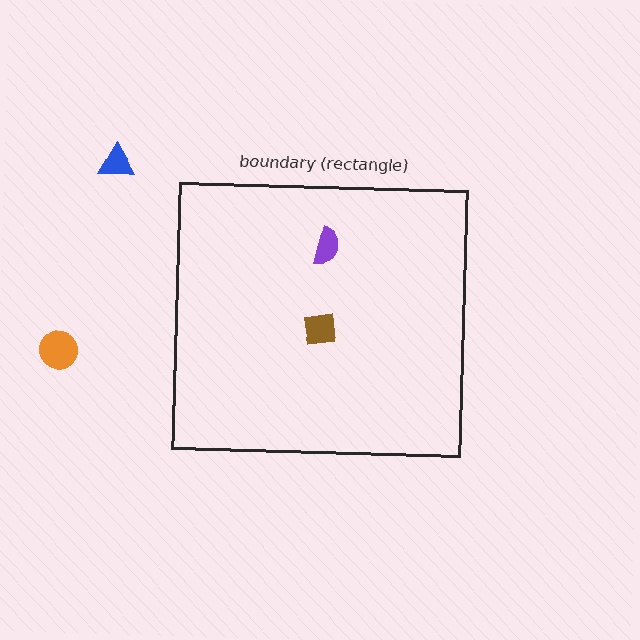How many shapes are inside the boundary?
2 inside, 2 outside.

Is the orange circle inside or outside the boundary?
Outside.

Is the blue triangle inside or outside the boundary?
Outside.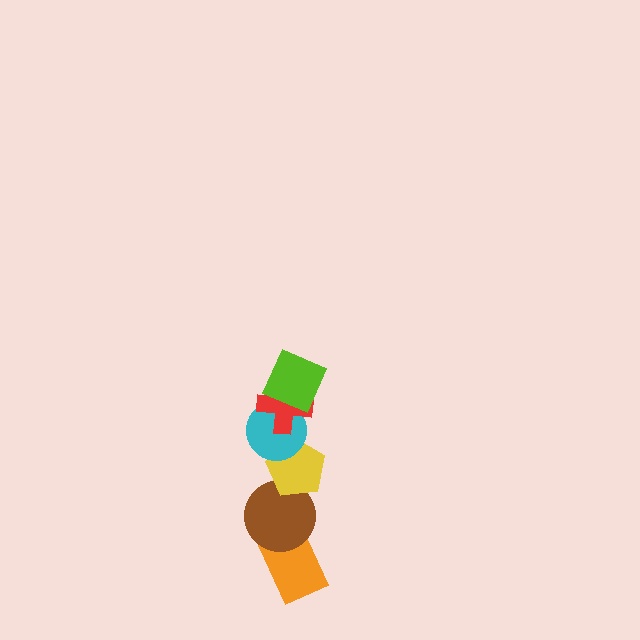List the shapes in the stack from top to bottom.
From top to bottom: the lime square, the red cross, the cyan circle, the yellow pentagon, the brown circle, the orange rectangle.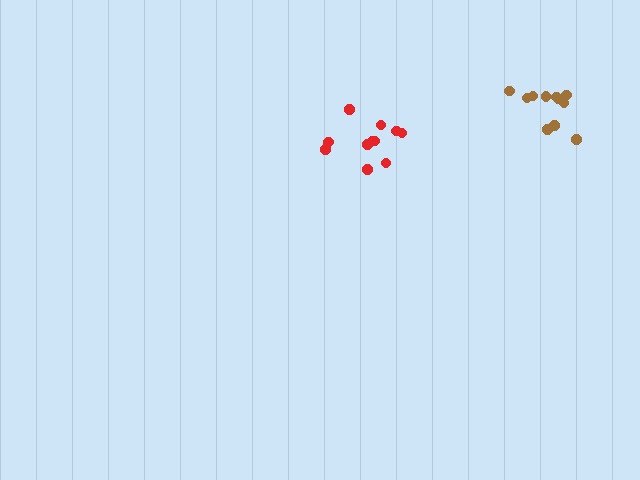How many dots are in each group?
Group 1: 11 dots, Group 2: 11 dots (22 total).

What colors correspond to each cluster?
The clusters are colored: red, brown.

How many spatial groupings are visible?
There are 2 spatial groupings.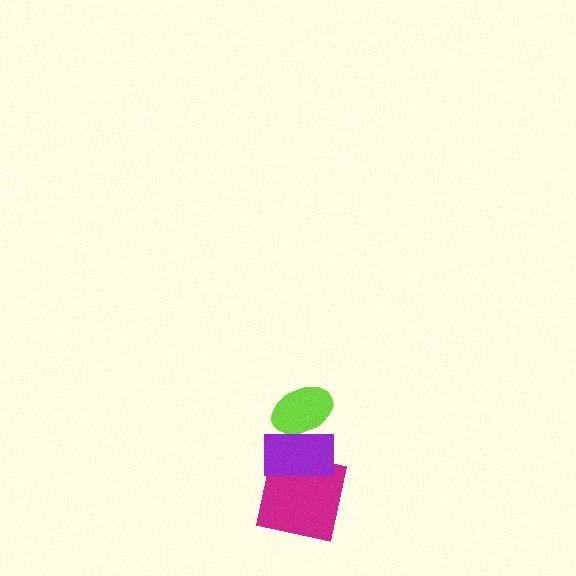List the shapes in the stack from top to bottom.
From top to bottom: the lime ellipse, the purple rectangle, the magenta square.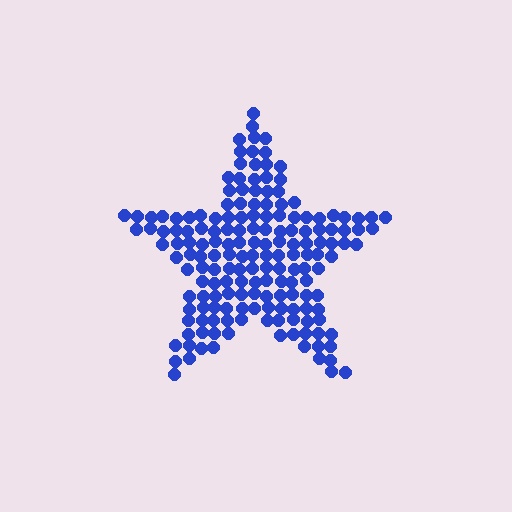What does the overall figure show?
The overall figure shows a star.